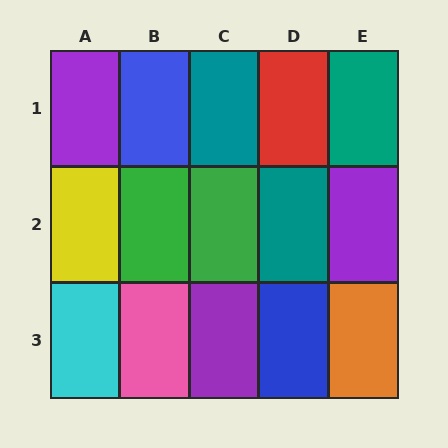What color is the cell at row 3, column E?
Orange.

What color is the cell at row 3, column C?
Purple.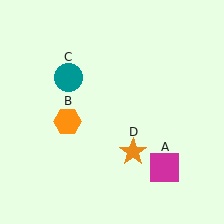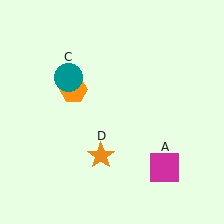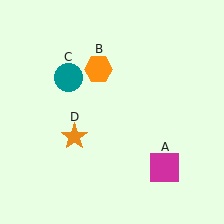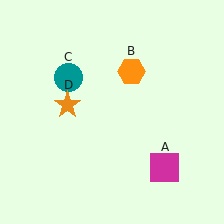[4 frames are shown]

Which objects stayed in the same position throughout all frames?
Magenta square (object A) and teal circle (object C) remained stationary.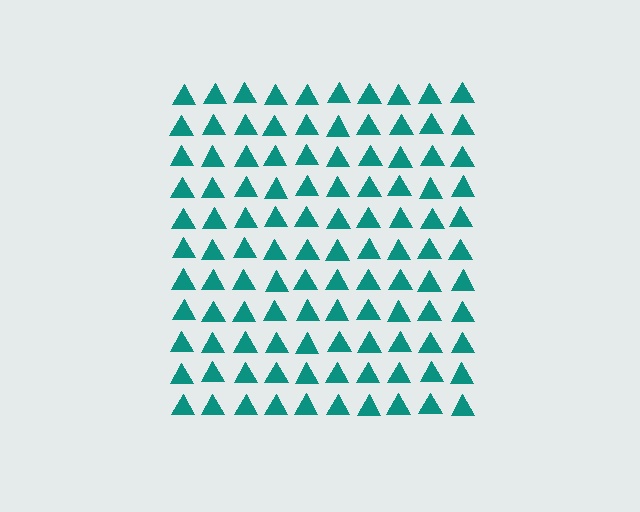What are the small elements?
The small elements are triangles.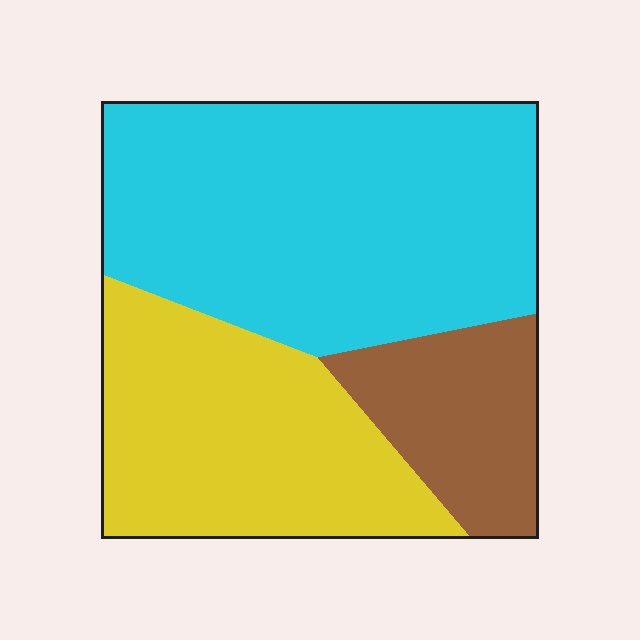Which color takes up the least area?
Brown, at roughly 15%.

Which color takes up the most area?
Cyan, at roughly 50%.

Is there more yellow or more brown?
Yellow.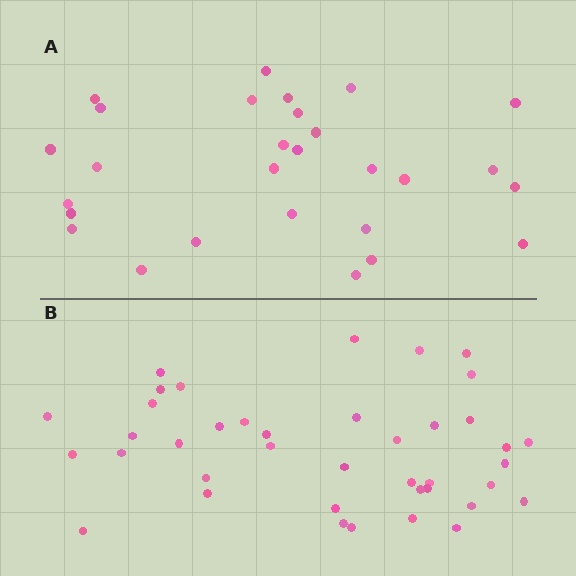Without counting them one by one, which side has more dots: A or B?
Region B (the bottom region) has more dots.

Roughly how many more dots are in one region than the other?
Region B has roughly 12 or so more dots than region A.